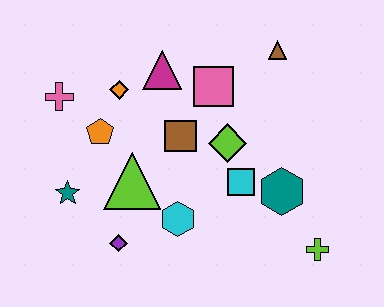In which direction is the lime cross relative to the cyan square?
The lime cross is to the right of the cyan square.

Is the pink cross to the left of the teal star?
Yes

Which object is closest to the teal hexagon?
The cyan square is closest to the teal hexagon.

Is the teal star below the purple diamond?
No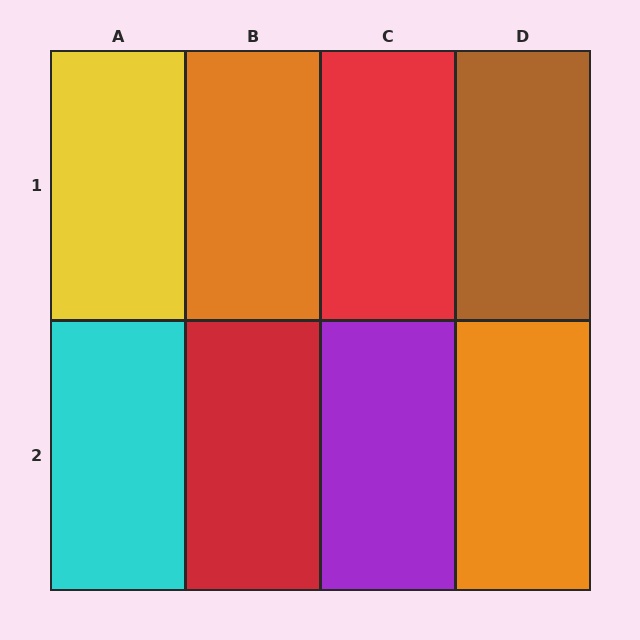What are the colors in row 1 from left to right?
Yellow, orange, red, brown.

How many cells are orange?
2 cells are orange.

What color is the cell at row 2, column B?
Red.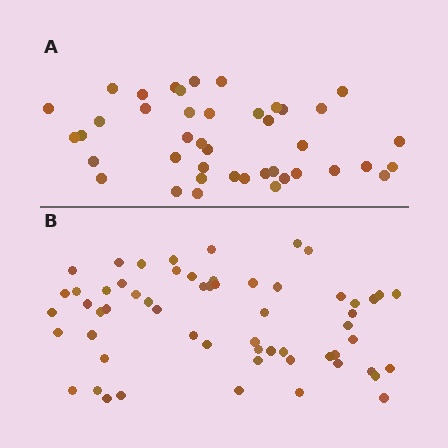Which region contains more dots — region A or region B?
Region B (the bottom region) has more dots.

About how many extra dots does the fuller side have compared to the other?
Region B has approximately 15 more dots than region A.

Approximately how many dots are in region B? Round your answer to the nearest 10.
About 60 dots. (The exact count is 59, which rounds to 60.)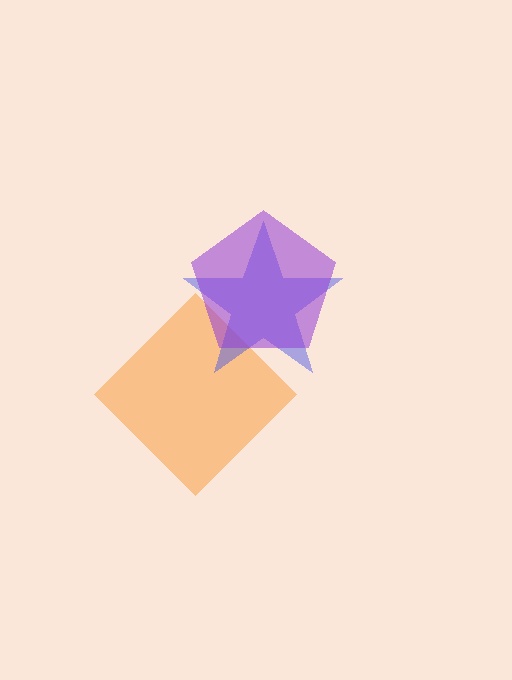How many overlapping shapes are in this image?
There are 3 overlapping shapes in the image.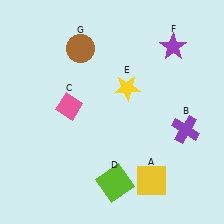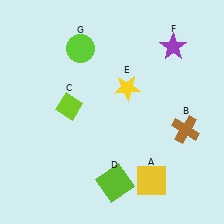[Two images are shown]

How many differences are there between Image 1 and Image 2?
There are 3 differences between the two images.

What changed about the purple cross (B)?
In Image 1, B is purple. In Image 2, it changed to brown.